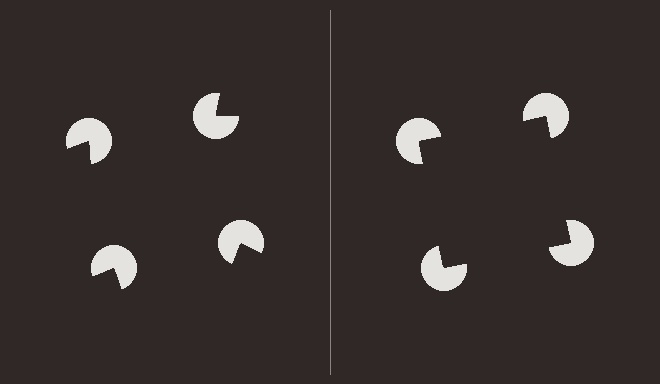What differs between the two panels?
The pac-man discs are positioned identically on both sides; only the wedge orientations differ. On the right they align to a square; on the left they are misaligned.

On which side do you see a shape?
An illusory square appears on the right side. On the left side the wedge cuts are rotated, so no coherent shape forms.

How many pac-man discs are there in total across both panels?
8 — 4 on each side.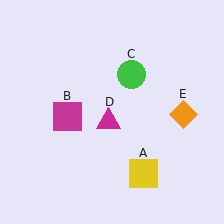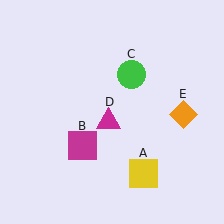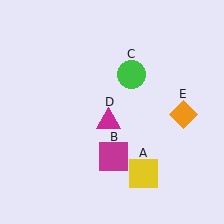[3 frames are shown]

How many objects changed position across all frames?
1 object changed position: magenta square (object B).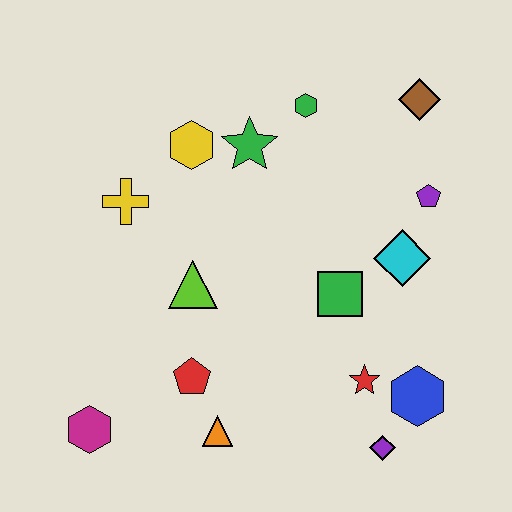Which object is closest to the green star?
The yellow hexagon is closest to the green star.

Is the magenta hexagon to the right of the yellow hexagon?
No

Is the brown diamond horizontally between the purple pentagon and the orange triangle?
Yes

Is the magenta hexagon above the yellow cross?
No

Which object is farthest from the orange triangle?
The brown diamond is farthest from the orange triangle.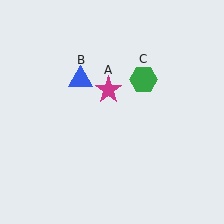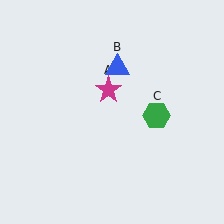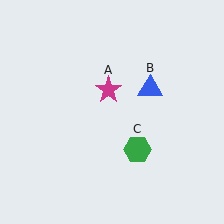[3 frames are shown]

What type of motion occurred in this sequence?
The blue triangle (object B), green hexagon (object C) rotated clockwise around the center of the scene.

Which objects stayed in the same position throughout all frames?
Magenta star (object A) remained stationary.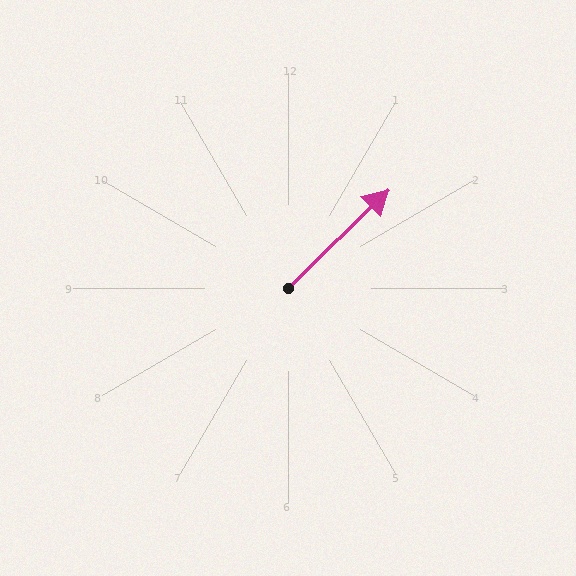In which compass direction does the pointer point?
Northeast.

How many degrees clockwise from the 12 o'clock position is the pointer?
Approximately 45 degrees.